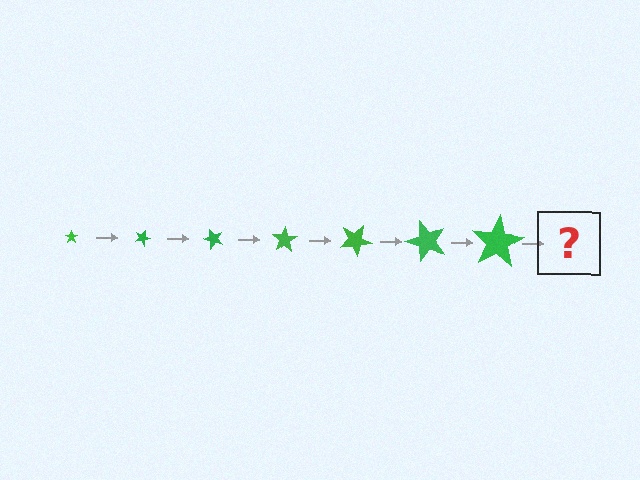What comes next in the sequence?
The next element should be a star, larger than the previous one and rotated 175 degrees from the start.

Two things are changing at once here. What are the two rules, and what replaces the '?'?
The two rules are that the star grows larger each step and it rotates 25 degrees each step. The '?' should be a star, larger than the previous one and rotated 175 degrees from the start.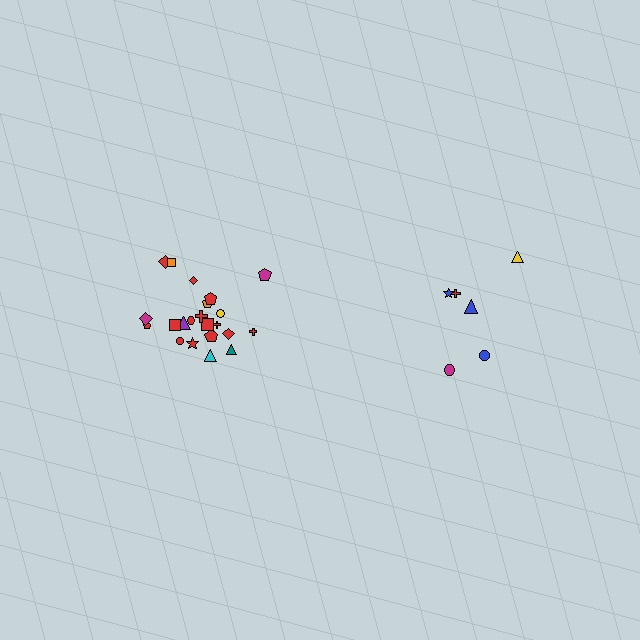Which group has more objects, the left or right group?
The left group.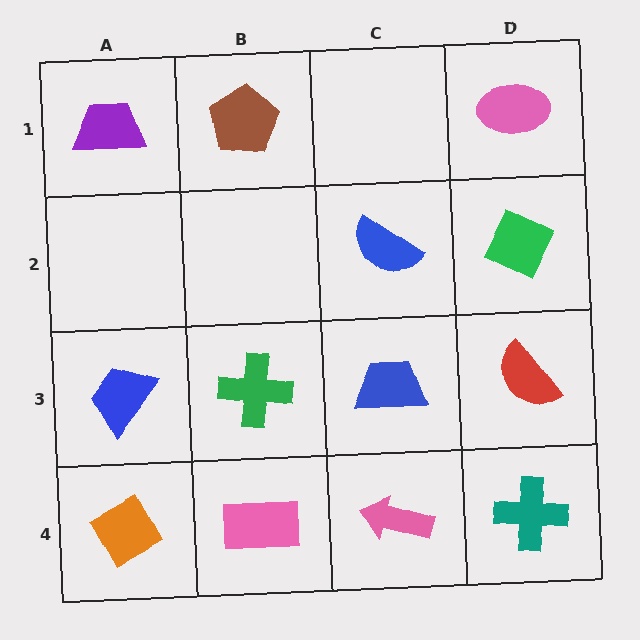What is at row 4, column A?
An orange diamond.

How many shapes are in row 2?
2 shapes.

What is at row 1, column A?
A purple trapezoid.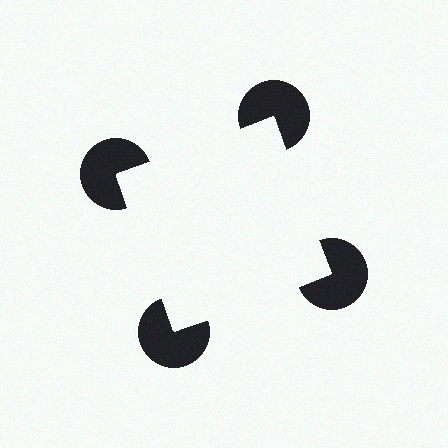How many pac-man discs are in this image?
There are 4 — one at each vertex of the illusory square.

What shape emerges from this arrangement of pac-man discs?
An illusory square — its edges are inferred from the aligned wedge cuts in the pac-man discs, not physically drawn.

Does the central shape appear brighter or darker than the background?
It typically appears slightly brighter than the background, even though no actual brightness change is drawn.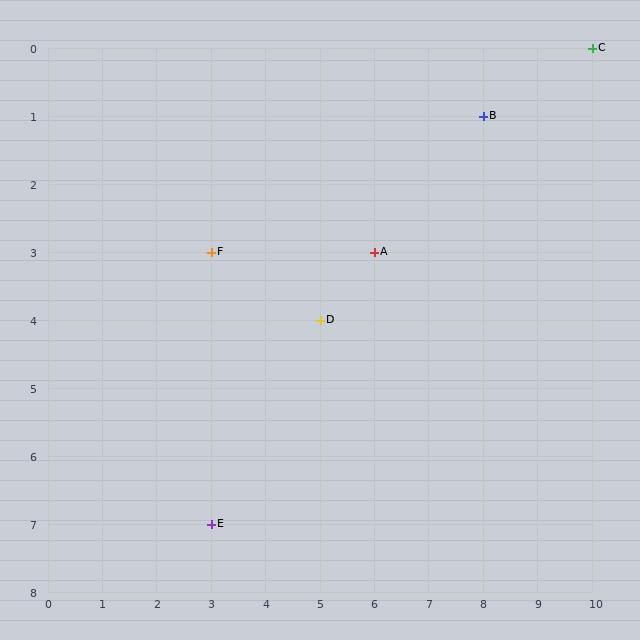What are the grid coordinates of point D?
Point D is at grid coordinates (5, 4).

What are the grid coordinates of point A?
Point A is at grid coordinates (6, 3).